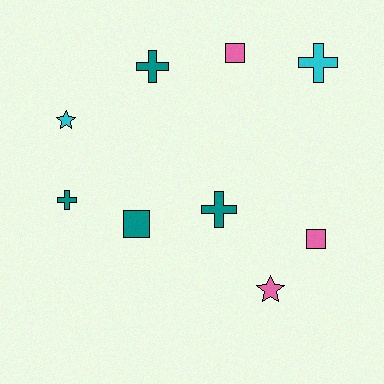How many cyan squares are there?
There are no cyan squares.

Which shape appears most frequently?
Cross, with 4 objects.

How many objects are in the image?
There are 9 objects.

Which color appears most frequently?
Teal, with 4 objects.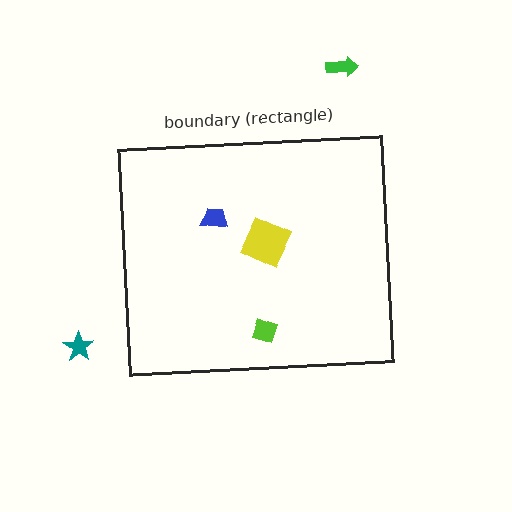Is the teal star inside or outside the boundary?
Outside.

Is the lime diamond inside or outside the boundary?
Inside.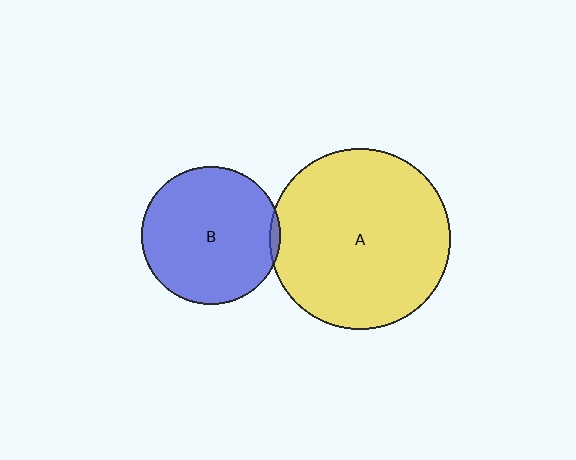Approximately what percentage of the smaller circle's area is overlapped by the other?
Approximately 5%.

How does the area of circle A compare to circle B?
Approximately 1.7 times.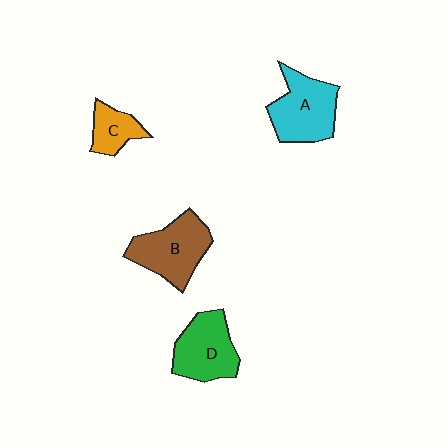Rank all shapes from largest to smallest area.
From largest to smallest: B (brown), A (cyan), D (green), C (orange).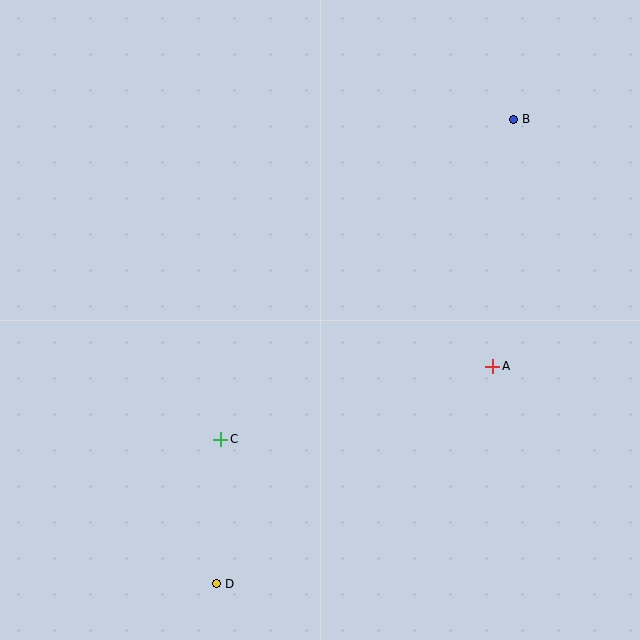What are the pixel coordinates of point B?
Point B is at (513, 119).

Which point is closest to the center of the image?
Point C at (221, 439) is closest to the center.